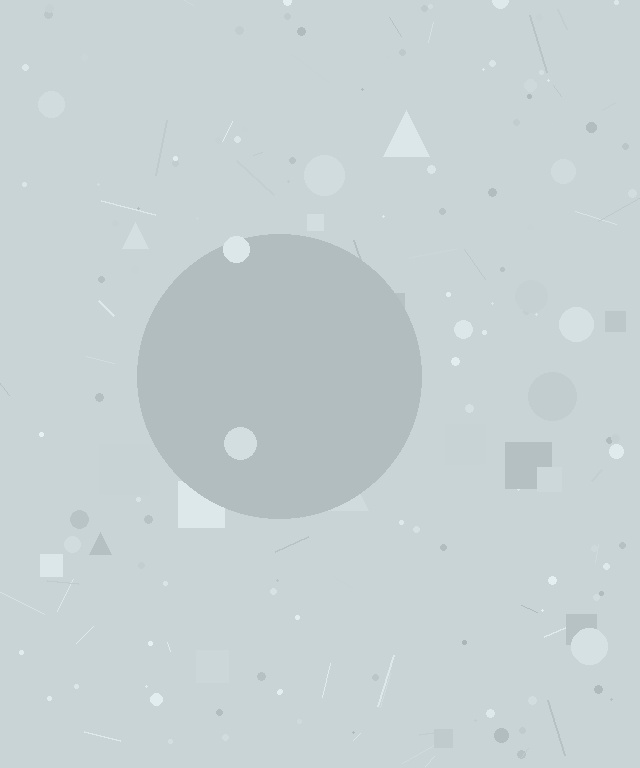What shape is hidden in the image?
A circle is hidden in the image.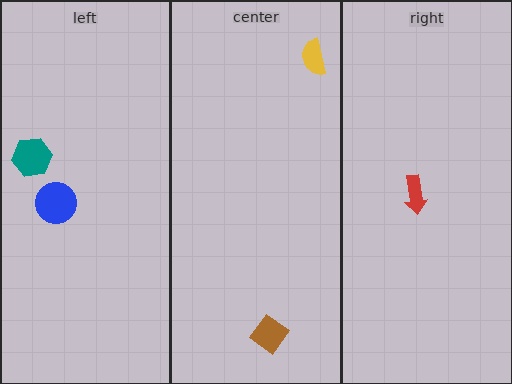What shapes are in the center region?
The brown diamond, the yellow semicircle.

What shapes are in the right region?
The red arrow.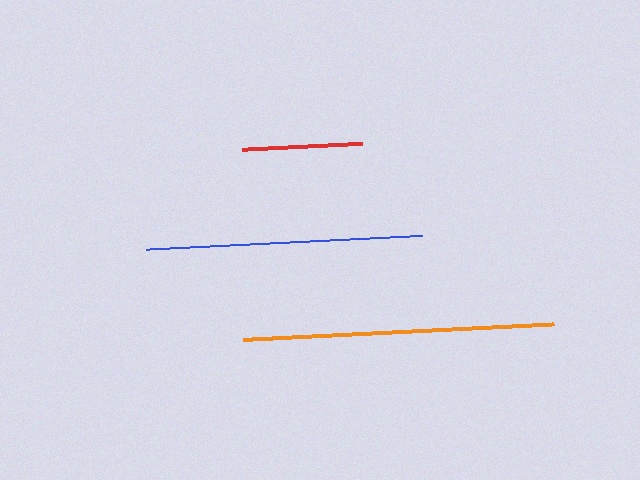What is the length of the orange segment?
The orange segment is approximately 310 pixels long.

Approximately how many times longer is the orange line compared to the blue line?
The orange line is approximately 1.1 times the length of the blue line.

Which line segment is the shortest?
The red line is the shortest at approximately 119 pixels.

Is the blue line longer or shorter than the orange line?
The orange line is longer than the blue line.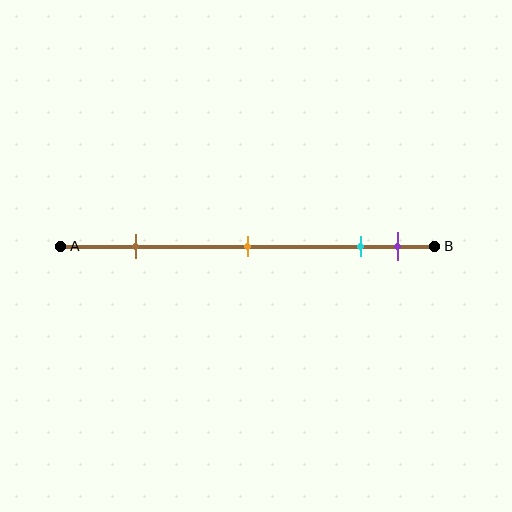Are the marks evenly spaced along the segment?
No, the marks are not evenly spaced.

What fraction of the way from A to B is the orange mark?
The orange mark is approximately 50% (0.5) of the way from A to B.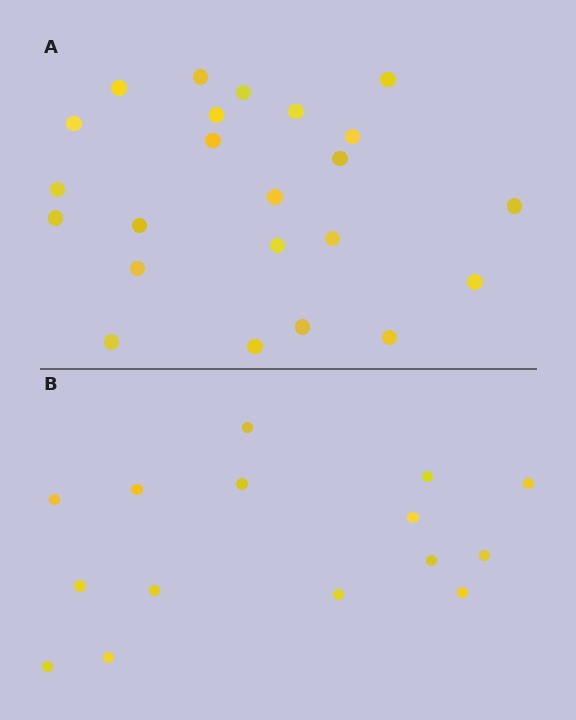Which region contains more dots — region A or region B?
Region A (the top region) has more dots.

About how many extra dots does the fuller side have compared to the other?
Region A has roughly 8 or so more dots than region B.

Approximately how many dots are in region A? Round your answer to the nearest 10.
About 20 dots. (The exact count is 23, which rounds to 20.)